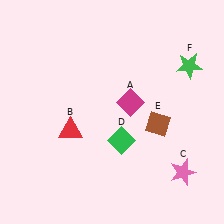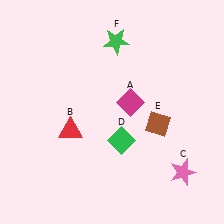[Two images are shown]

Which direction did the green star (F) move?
The green star (F) moved left.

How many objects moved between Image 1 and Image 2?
1 object moved between the two images.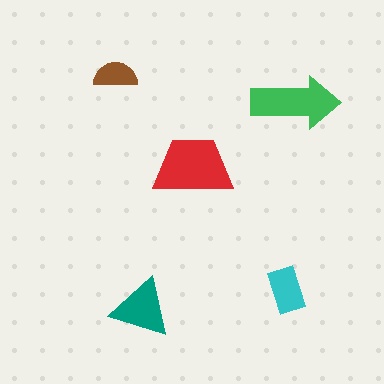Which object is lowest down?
The teal triangle is bottommost.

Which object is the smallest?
The brown semicircle.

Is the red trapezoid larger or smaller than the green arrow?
Larger.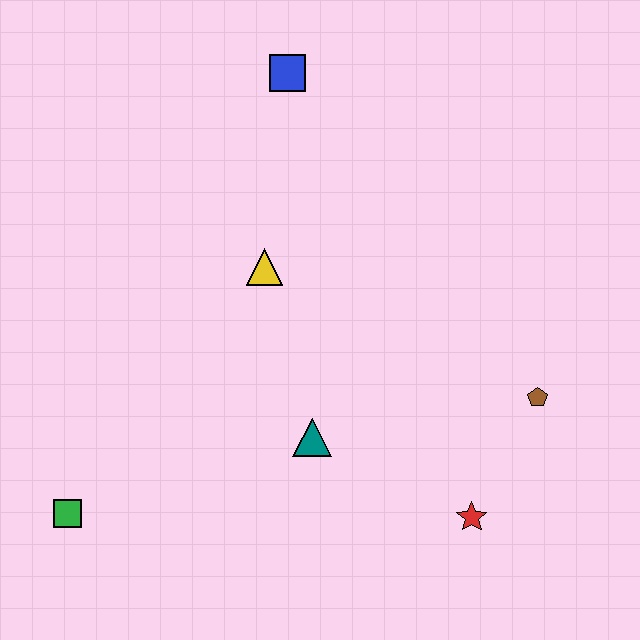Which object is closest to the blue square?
The yellow triangle is closest to the blue square.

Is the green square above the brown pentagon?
No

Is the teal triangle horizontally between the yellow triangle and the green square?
No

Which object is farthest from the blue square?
The green square is farthest from the blue square.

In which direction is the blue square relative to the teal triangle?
The blue square is above the teal triangle.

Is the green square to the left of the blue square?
Yes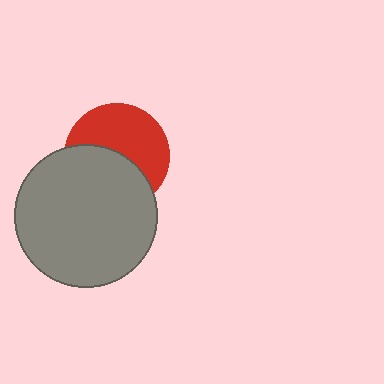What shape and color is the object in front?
The object in front is a gray circle.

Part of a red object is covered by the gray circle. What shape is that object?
It is a circle.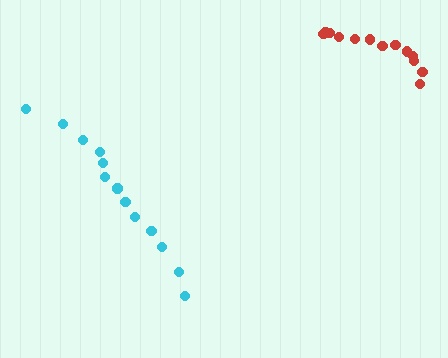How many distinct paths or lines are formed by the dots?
There are 2 distinct paths.